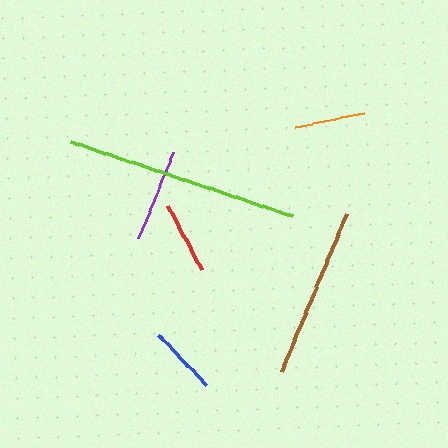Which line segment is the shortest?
The blue line is the shortest at approximately 69 pixels.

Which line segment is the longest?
The lime line is the longest at approximately 234 pixels.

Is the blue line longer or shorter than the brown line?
The brown line is longer than the blue line.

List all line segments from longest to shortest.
From longest to shortest: lime, brown, purple, red, orange, blue.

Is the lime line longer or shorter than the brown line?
The lime line is longer than the brown line.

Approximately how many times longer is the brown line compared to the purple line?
The brown line is approximately 1.8 times the length of the purple line.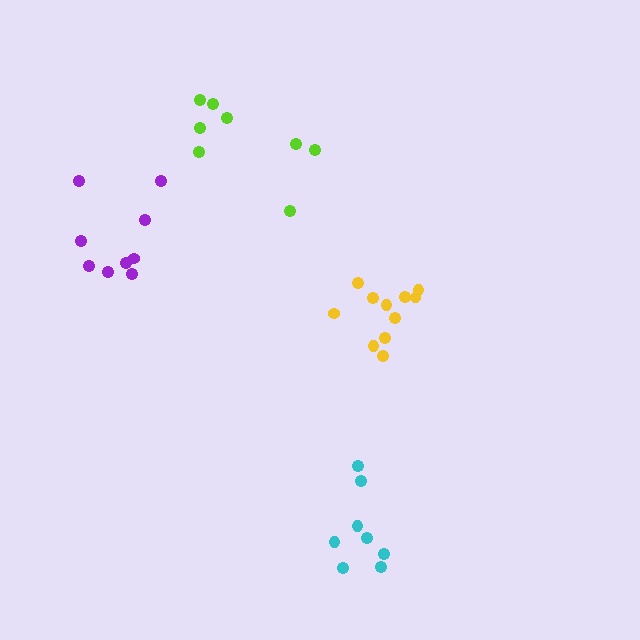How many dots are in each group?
Group 1: 8 dots, Group 2: 8 dots, Group 3: 11 dots, Group 4: 9 dots (36 total).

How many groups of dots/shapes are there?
There are 4 groups.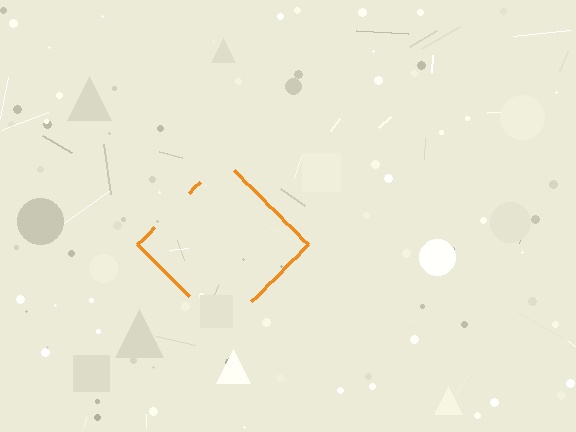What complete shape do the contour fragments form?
The contour fragments form a diamond.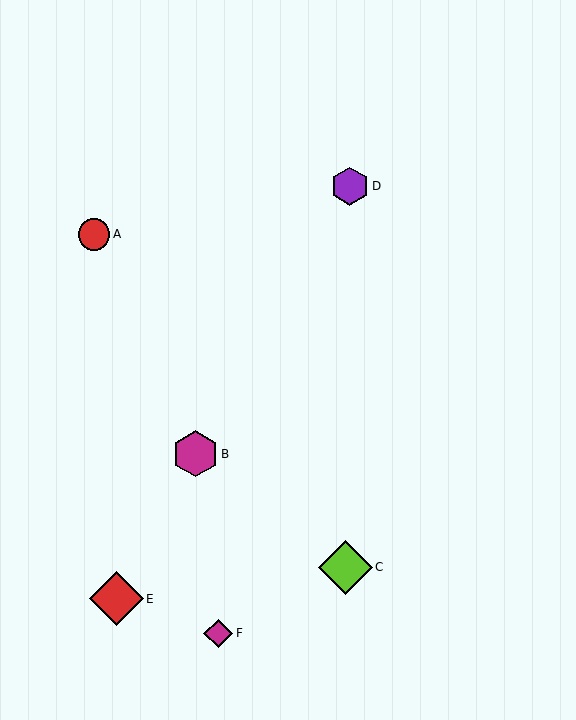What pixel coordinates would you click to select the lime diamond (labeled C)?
Click at (345, 567) to select the lime diamond C.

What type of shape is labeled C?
Shape C is a lime diamond.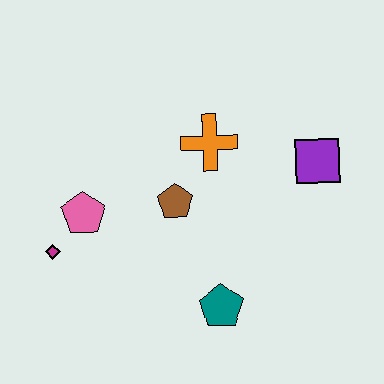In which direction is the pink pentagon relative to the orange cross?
The pink pentagon is to the left of the orange cross.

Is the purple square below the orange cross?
Yes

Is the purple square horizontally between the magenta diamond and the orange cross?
No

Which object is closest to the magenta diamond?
The pink pentagon is closest to the magenta diamond.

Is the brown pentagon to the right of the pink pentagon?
Yes